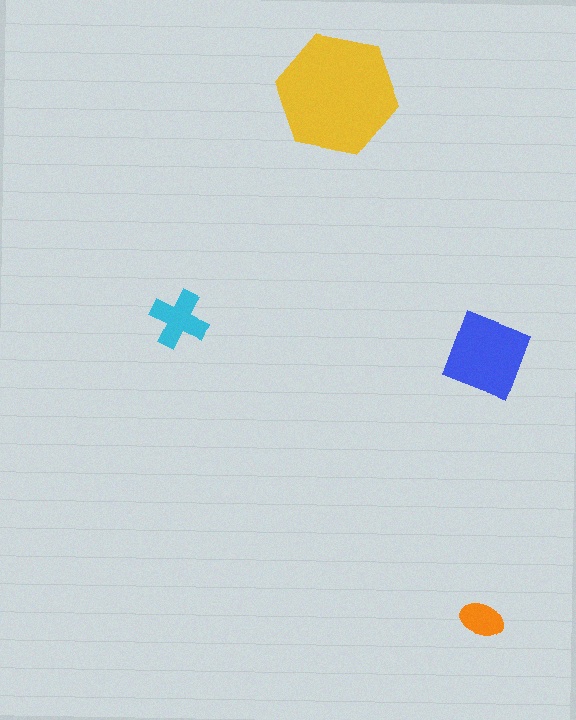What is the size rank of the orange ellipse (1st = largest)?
4th.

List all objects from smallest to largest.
The orange ellipse, the cyan cross, the blue diamond, the yellow hexagon.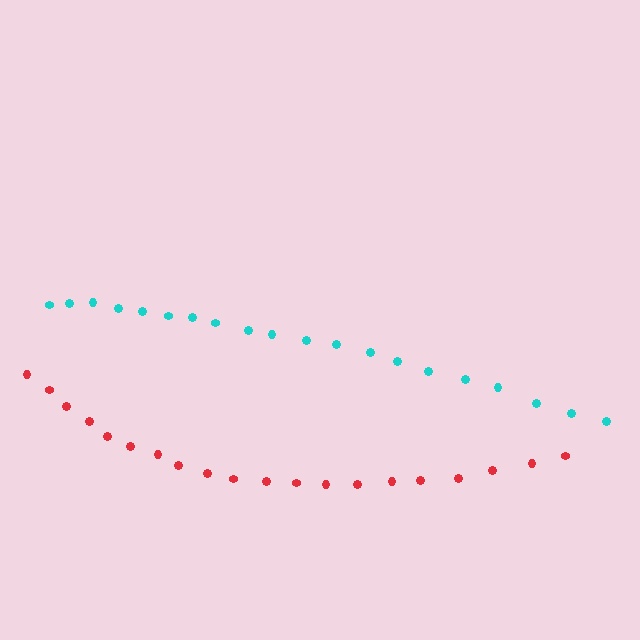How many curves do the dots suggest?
There are 2 distinct paths.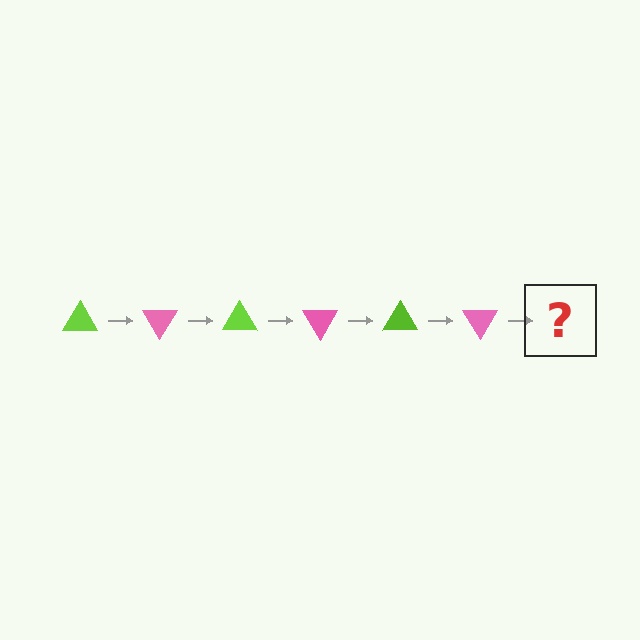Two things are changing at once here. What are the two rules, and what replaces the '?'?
The two rules are that it rotates 60 degrees each step and the color cycles through lime and pink. The '?' should be a lime triangle, rotated 360 degrees from the start.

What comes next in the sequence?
The next element should be a lime triangle, rotated 360 degrees from the start.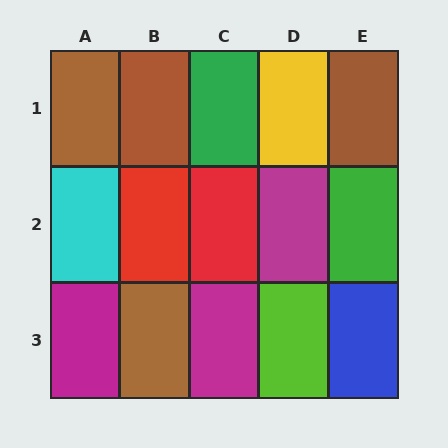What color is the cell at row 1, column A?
Brown.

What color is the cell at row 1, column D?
Yellow.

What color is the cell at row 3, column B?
Brown.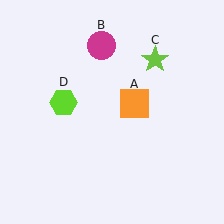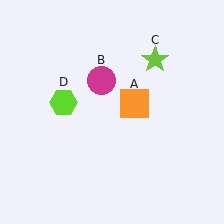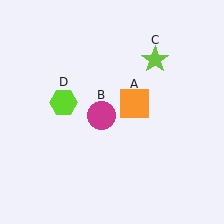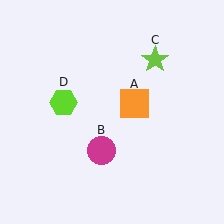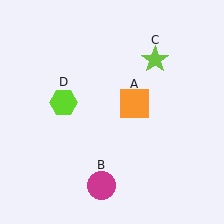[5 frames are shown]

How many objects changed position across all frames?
1 object changed position: magenta circle (object B).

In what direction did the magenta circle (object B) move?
The magenta circle (object B) moved down.